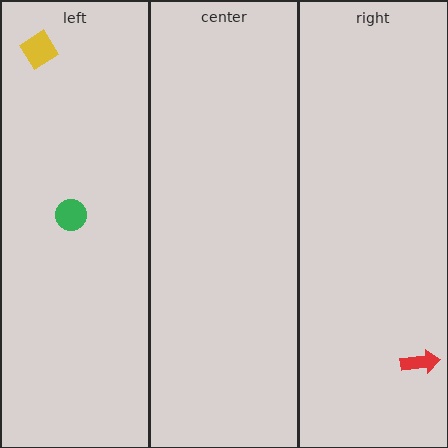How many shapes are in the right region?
1.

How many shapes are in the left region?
2.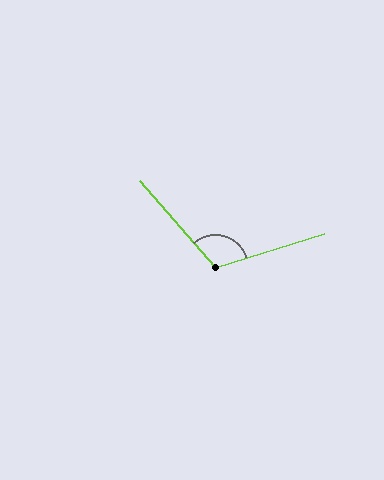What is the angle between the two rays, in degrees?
Approximately 114 degrees.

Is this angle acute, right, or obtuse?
It is obtuse.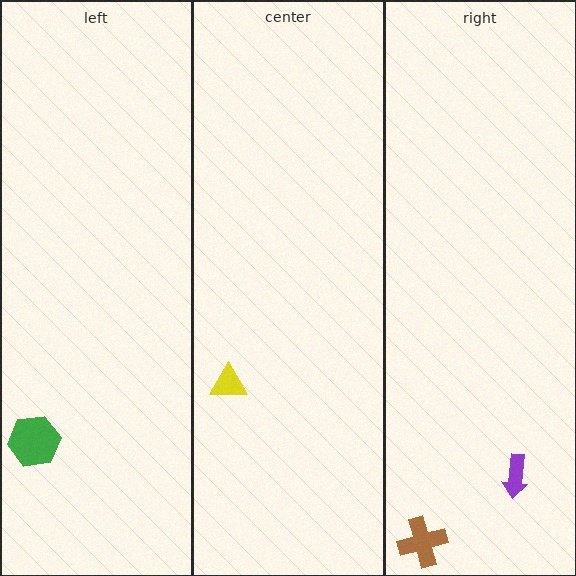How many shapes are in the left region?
1.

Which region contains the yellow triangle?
The center region.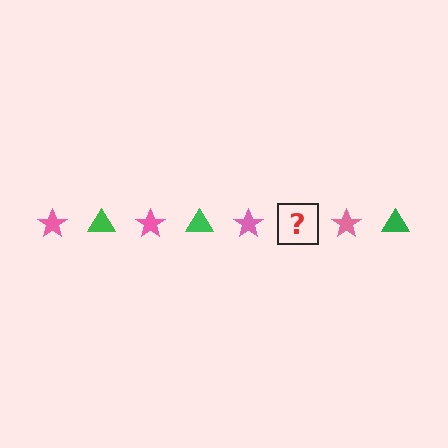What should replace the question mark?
The question mark should be replaced with a green triangle.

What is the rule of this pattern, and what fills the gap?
The rule is that the pattern alternates between pink star and green triangle. The gap should be filled with a green triangle.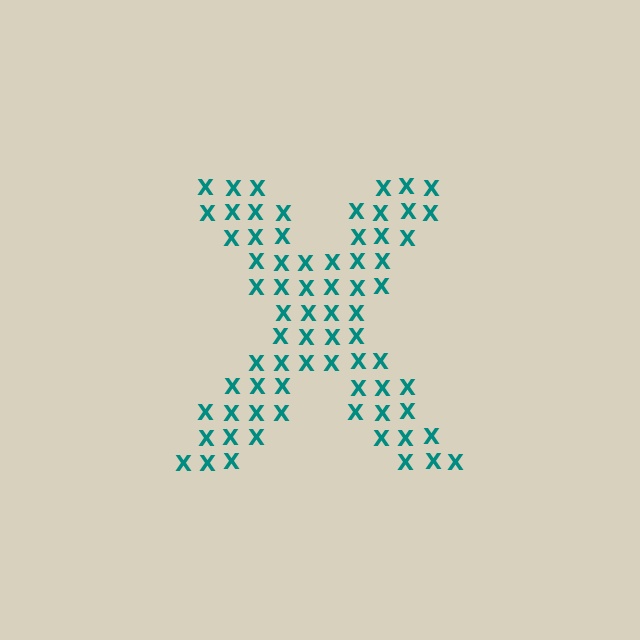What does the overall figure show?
The overall figure shows the letter X.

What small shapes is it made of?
It is made of small letter X's.